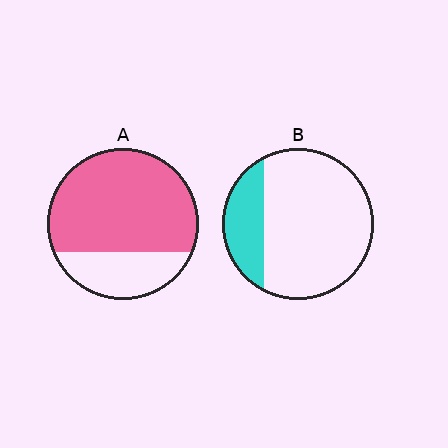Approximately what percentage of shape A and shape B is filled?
A is approximately 75% and B is approximately 20%.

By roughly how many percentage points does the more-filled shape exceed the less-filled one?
By roughly 50 percentage points (A over B).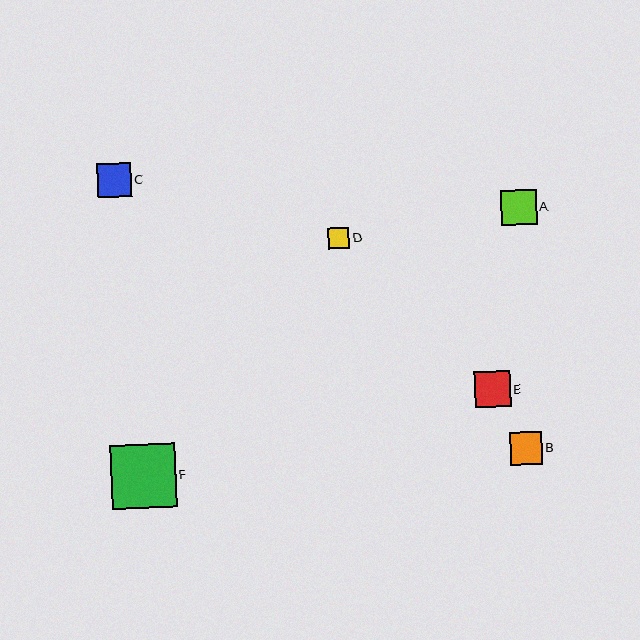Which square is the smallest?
Square D is the smallest with a size of approximately 21 pixels.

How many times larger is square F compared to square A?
Square F is approximately 1.8 times the size of square A.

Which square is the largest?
Square F is the largest with a size of approximately 64 pixels.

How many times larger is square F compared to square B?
Square F is approximately 2.0 times the size of square B.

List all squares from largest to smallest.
From largest to smallest: F, E, A, C, B, D.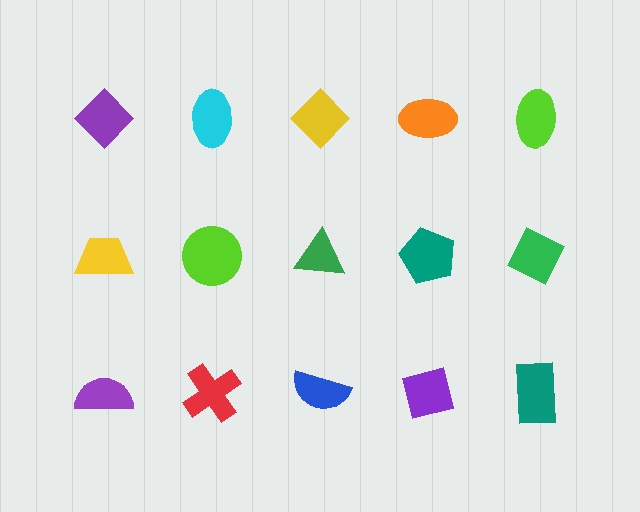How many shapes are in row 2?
5 shapes.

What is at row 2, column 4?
A teal pentagon.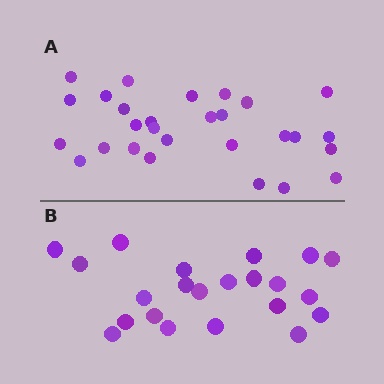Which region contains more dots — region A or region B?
Region A (the top region) has more dots.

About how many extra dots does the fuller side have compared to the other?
Region A has about 6 more dots than region B.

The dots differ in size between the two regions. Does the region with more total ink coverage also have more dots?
No. Region B has more total ink coverage because its dots are larger, but region A actually contains more individual dots. Total area can be misleading — the number of items is what matters here.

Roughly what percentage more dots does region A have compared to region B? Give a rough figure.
About 25% more.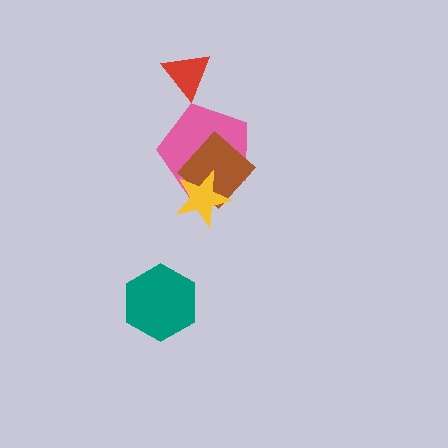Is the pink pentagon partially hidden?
Yes, it is partially covered by another shape.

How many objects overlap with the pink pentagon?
2 objects overlap with the pink pentagon.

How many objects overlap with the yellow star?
2 objects overlap with the yellow star.